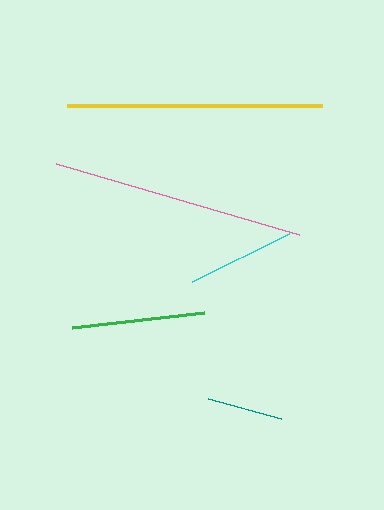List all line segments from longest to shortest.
From longest to shortest: yellow, pink, green, cyan, teal.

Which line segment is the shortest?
The teal line is the shortest at approximately 76 pixels.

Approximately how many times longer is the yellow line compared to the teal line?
The yellow line is approximately 3.4 times the length of the teal line.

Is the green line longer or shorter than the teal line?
The green line is longer than the teal line.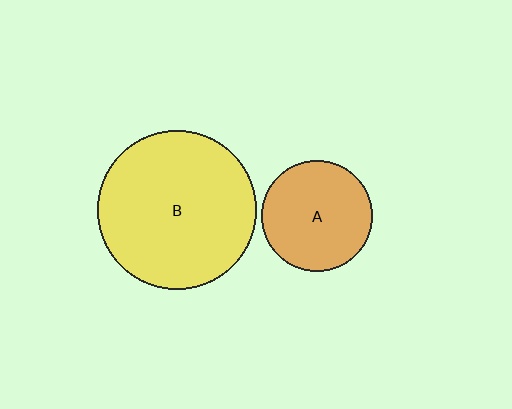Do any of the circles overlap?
No, none of the circles overlap.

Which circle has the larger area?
Circle B (yellow).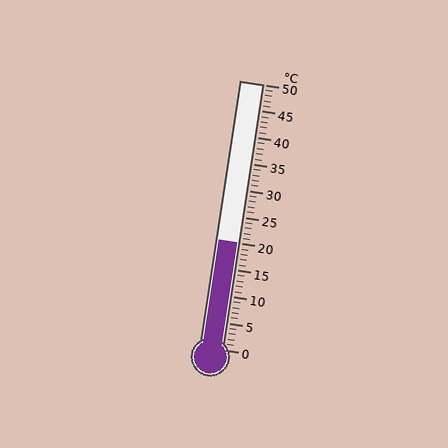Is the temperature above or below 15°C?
The temperature is above 15°C.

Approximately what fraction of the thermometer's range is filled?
The thermometer is filled to approximately 40% of its range.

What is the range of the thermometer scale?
The thermometer scale ranges from 0°C to 50°C.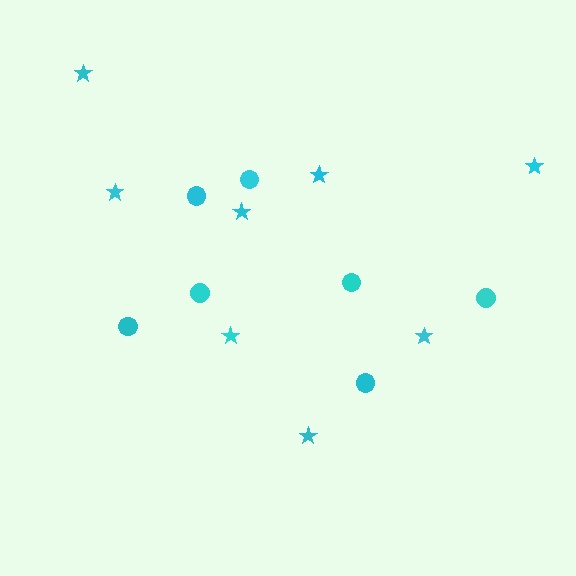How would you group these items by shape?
There are 2 groups: one group of circles (7) and one group of stars (8).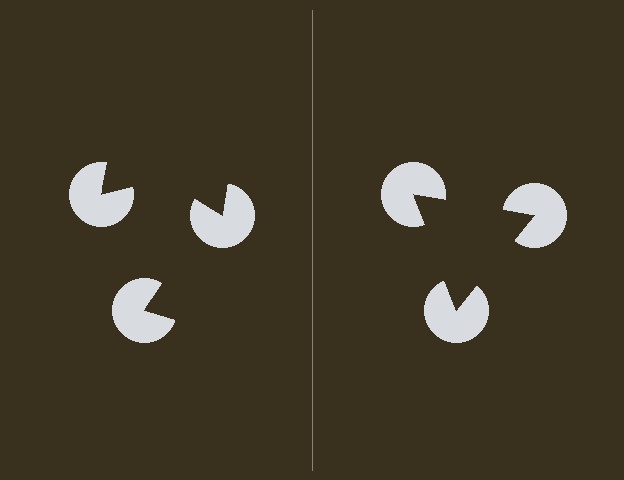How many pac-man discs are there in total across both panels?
6 — 3 on each side.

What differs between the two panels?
The pac-man discs are positioned identically on both sides; only the wedge orientations differ. On the right they align to a triangle; on the left they are misaligned.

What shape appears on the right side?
An illusory triangle.